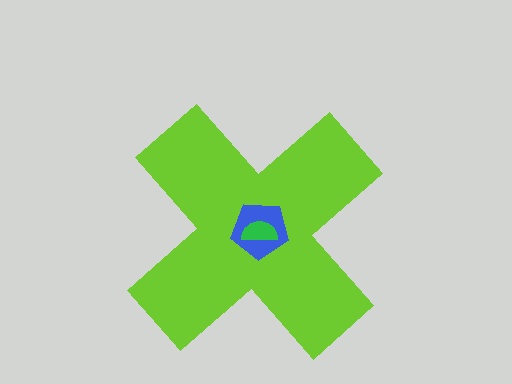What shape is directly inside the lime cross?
The blue pentagon.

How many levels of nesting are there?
3.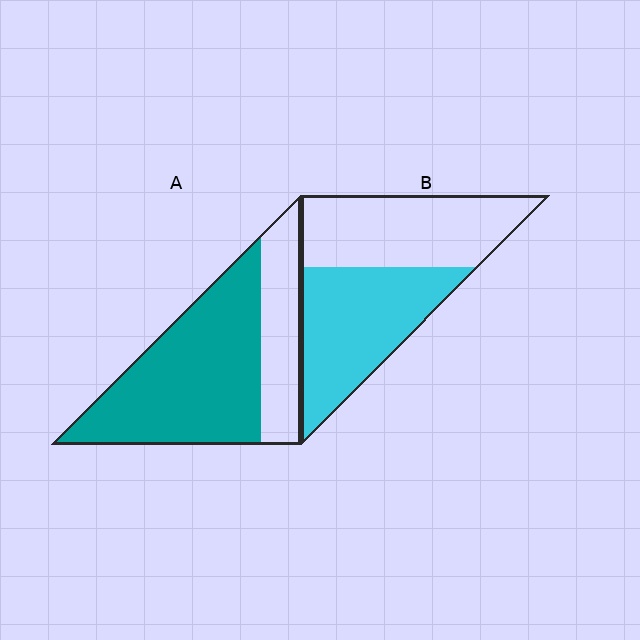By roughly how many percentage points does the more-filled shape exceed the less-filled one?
By roughly 20 percentage points (A over B).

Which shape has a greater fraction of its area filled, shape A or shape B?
Shape A.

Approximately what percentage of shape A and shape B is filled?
A is approximately 70% and B is approximately 50%.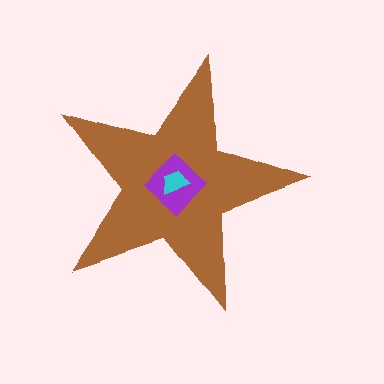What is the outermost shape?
The brown star.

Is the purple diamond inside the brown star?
Yes.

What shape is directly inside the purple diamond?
The cyan trapezoid.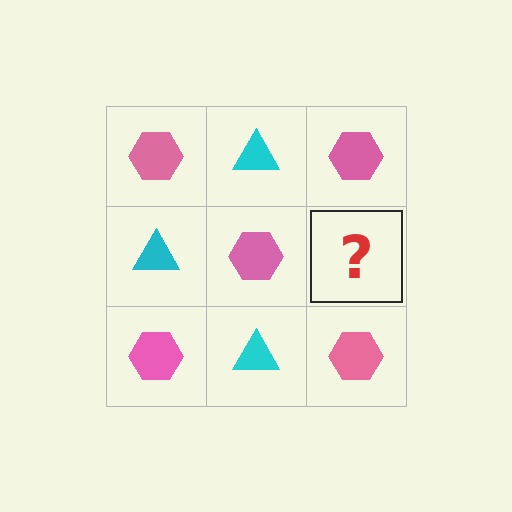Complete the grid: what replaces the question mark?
The question mark should be replaced with a cyan triangle.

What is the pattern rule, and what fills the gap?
The rule is that it alternates pink hexagon and cyan triangle in a checkerboard pattern. The gap should be filled with a cyan triangle.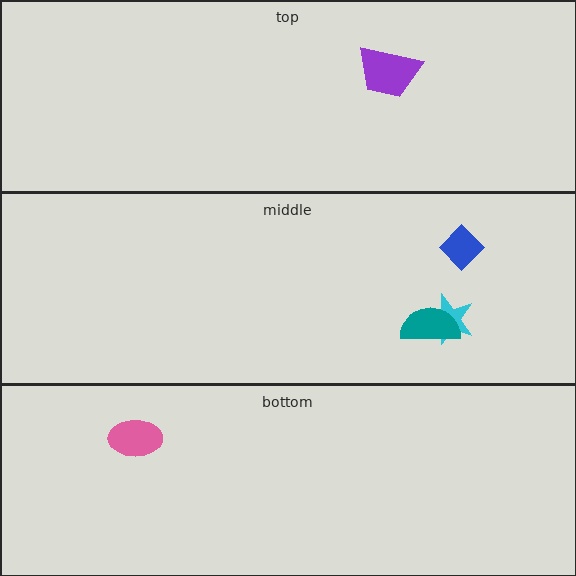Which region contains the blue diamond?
The middle region.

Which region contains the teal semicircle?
The middle region.